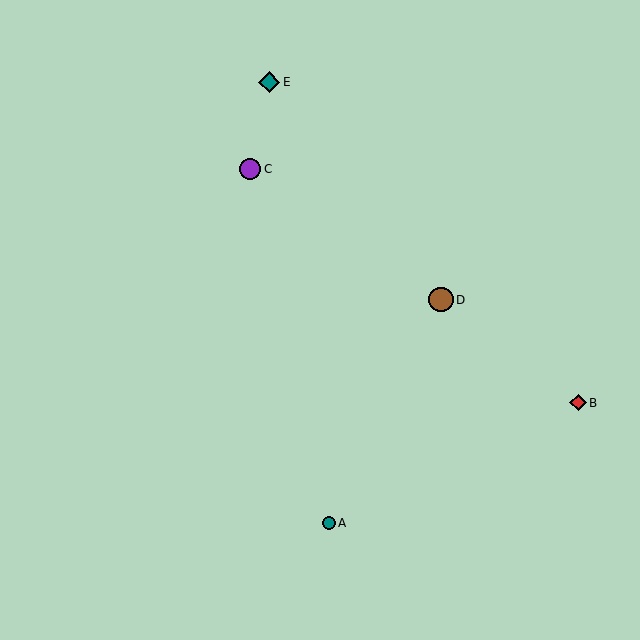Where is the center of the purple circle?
The center of the purple circle is at (250, 169).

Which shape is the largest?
The brown circle (labeled D) is the largest.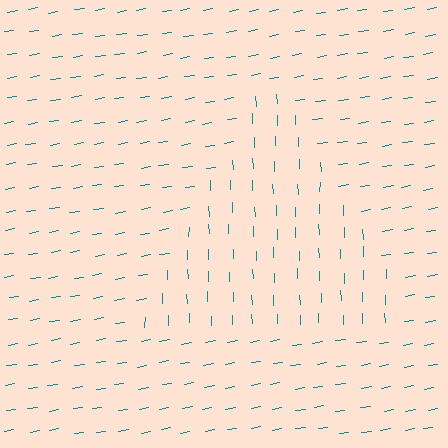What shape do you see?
I see a triangle.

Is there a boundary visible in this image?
Yes, there is a texture boundary formed by a change in line orientation.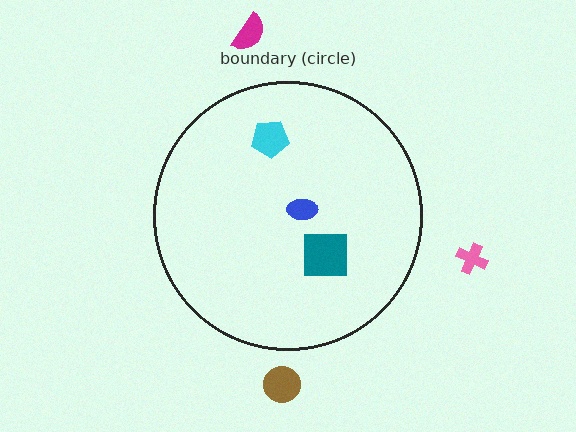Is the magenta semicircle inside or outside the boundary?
Outside.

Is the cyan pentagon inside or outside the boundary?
Inside.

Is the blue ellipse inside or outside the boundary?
Inside.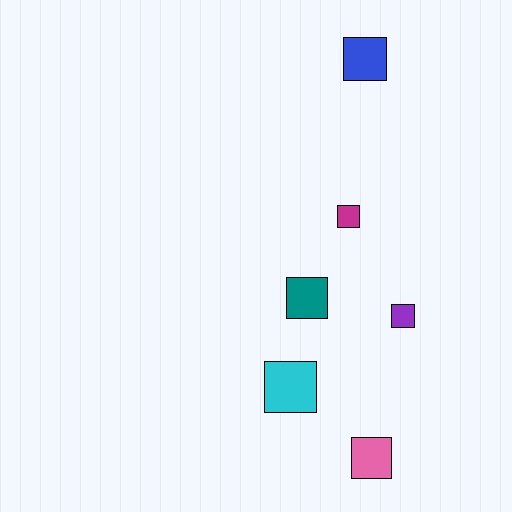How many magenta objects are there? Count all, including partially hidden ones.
There is 1 magenta object.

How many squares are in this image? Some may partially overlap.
There are 6 squares.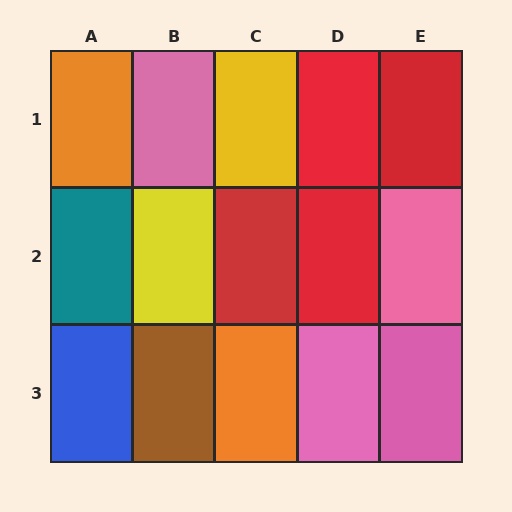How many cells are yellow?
2 cells are yellow.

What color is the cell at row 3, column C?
Orange.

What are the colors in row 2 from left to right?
Teal, yellow, red, red, pink.